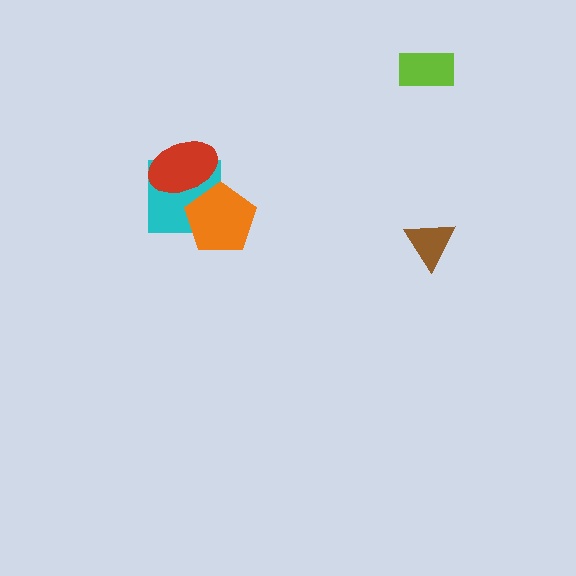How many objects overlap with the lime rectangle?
0 objects overlap with the lime rectangle.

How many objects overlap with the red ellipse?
2 objects overlap with the red ellipse.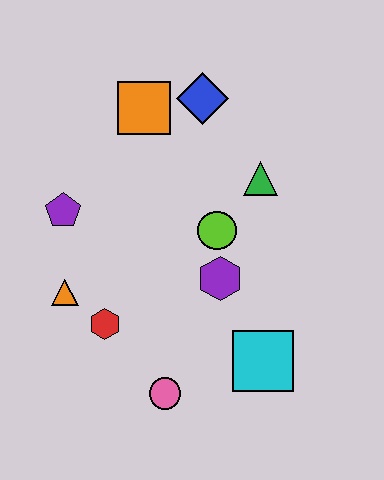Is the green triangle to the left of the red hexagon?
No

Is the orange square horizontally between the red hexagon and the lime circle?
Yes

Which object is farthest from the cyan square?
The orange square is farthest from the cyan square.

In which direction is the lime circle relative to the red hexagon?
The lime circle is to the right of the red hexagon.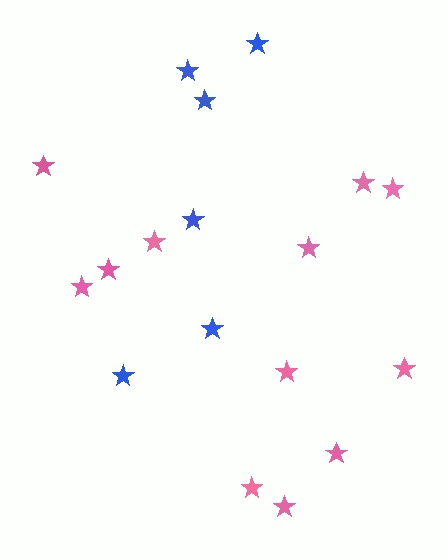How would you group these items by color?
There are 2 groups: one group of blue stars (6) and one group of pink stars (12).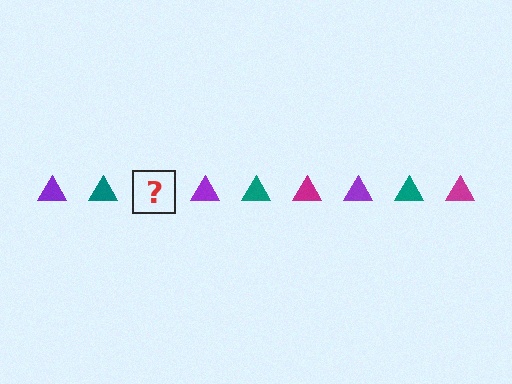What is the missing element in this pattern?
The missing element is a magenta triangle.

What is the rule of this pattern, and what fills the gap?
The rule is that the pattern cycles through purple, teal, magenta triangles. The gap should be filled with a magenta triangle.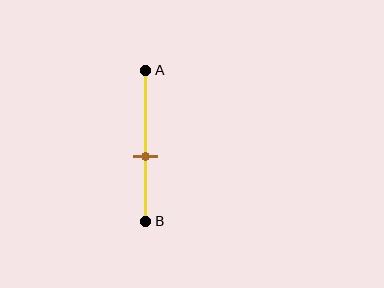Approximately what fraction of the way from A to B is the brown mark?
The brown mark is approximately 55% of the way from A to B.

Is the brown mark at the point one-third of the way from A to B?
No, the mark is at about 55% from A, not at the 33% one-third point.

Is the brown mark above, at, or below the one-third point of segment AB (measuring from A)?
The brown mark is below the one-third point of segment AB.